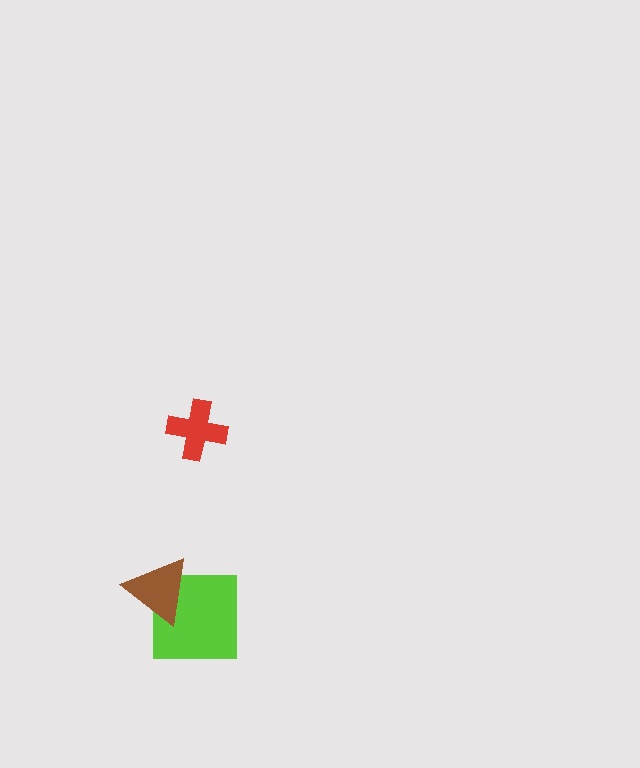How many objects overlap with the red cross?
0 objects overlap with the red cross.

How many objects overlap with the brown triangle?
1 object overlaps with the brown triangle.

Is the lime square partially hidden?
Yes, it is partially covered by another shape.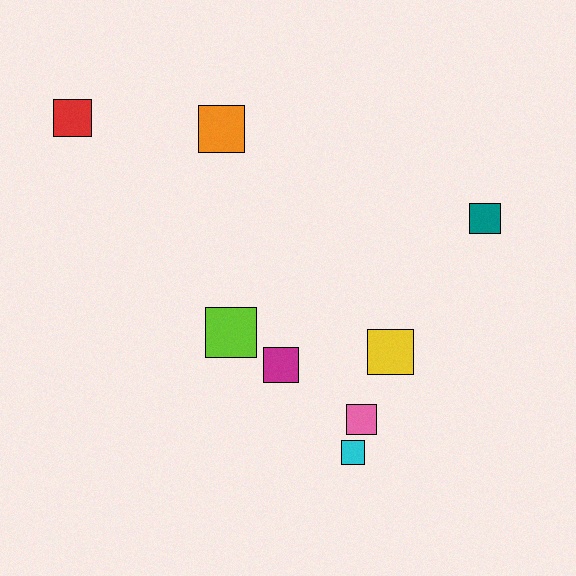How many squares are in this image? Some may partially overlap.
There are 8 squares.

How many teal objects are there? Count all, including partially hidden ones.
There is 1 teal object.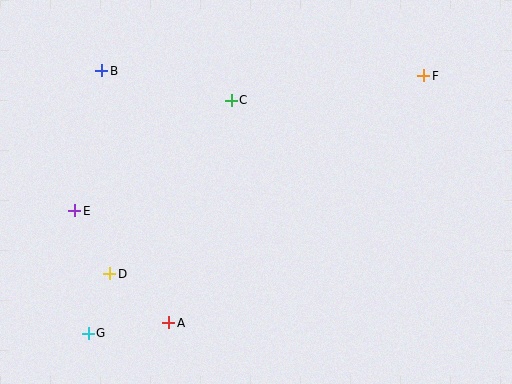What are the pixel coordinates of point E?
Point E is at (75, 211).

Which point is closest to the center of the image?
Point C at (231, 100) is closest to the center.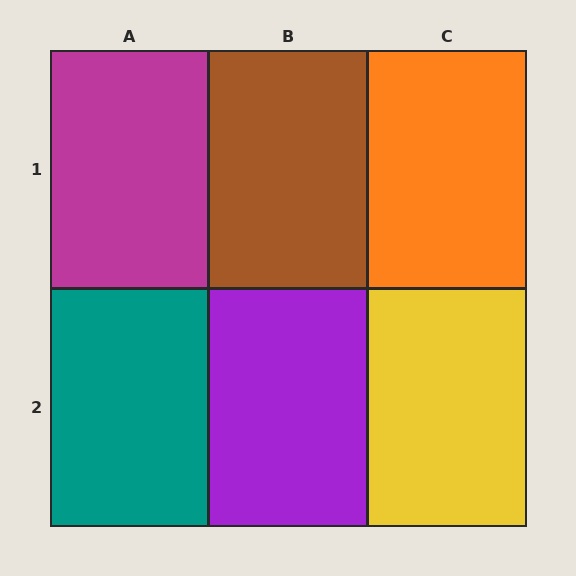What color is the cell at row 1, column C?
Orange.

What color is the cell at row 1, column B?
Brown.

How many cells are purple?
1 cell is purple.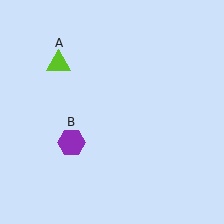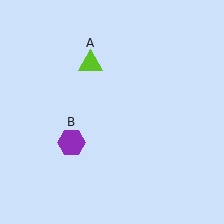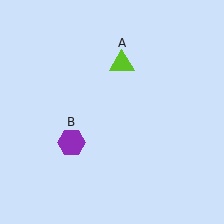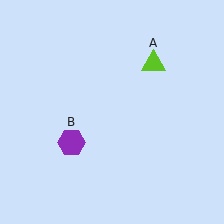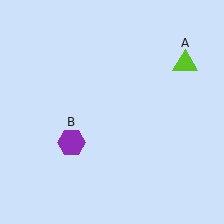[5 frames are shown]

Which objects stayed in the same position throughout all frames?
Purple hexagon (object B) remained stationary.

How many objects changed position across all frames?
1 object changed position: lime triangle (object A).